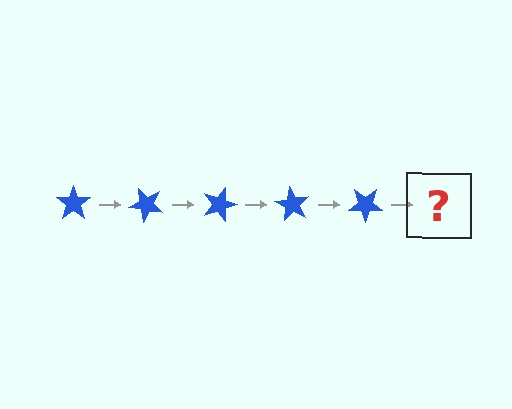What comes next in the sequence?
The next element should be a blue star rotated 225 degrees.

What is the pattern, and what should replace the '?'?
The pattern is that the star rotates 45 degrees each step. The '?' should be a blue star rotated 225 degrees.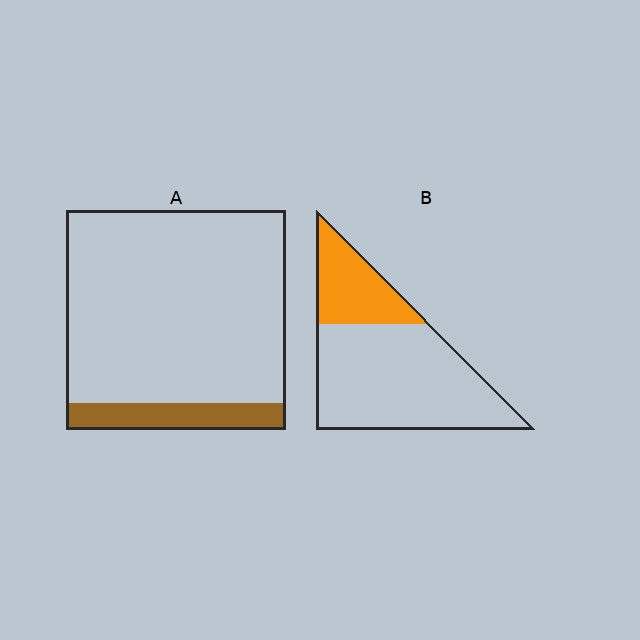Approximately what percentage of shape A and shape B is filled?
A is approximately 10% and B is approximately 25%.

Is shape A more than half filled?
No.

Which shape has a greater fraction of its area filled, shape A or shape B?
Shape B.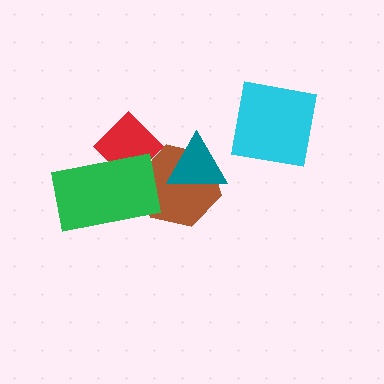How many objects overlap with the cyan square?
0 objects overlap with the cyan square.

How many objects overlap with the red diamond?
2 objects overlap with the red diamond.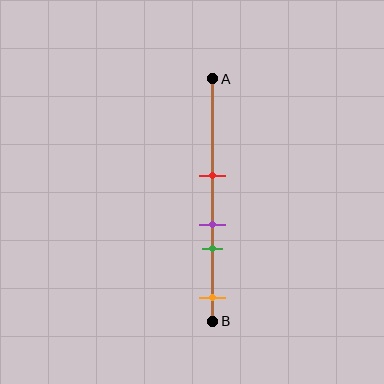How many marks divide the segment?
There are 4 marks dividing the segment.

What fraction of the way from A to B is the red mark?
The red mark is approximately 40% (0.4) of the way from A to B.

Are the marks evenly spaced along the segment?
No, the marks are not evenly spaced.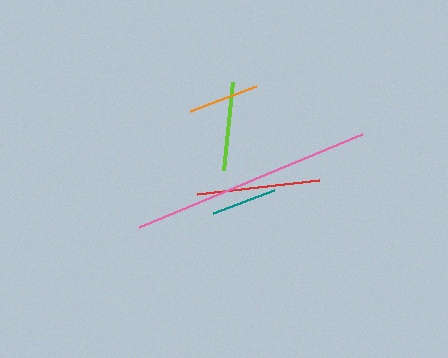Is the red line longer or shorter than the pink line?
The pink line is longer than the red line.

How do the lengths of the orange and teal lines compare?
The orange and teal lines are approximately the same length.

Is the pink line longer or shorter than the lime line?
The pink line is longer than the lime line.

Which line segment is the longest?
The pink line is the longest at approximately 241 pixels.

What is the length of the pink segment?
The pink segment is approximately 241 pixels long.